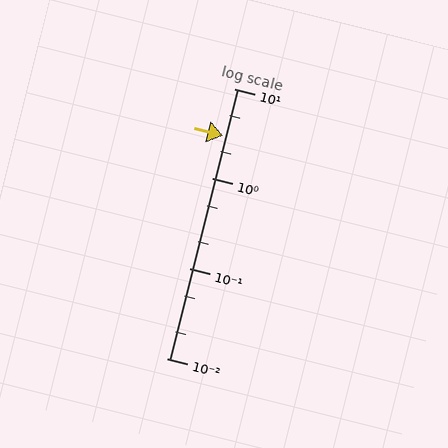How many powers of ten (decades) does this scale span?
The scale spans 3 decades, from 0.01 to 10.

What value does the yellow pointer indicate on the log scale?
The pointer indicates approximately 3.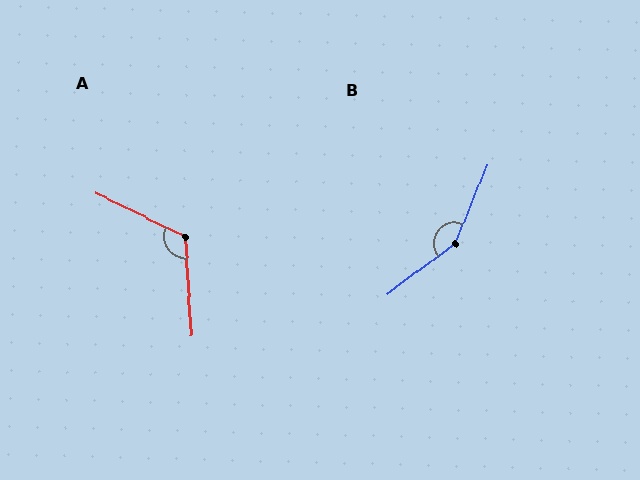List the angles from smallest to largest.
A (119°), B (149°).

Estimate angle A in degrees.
Approximately 119 degrees.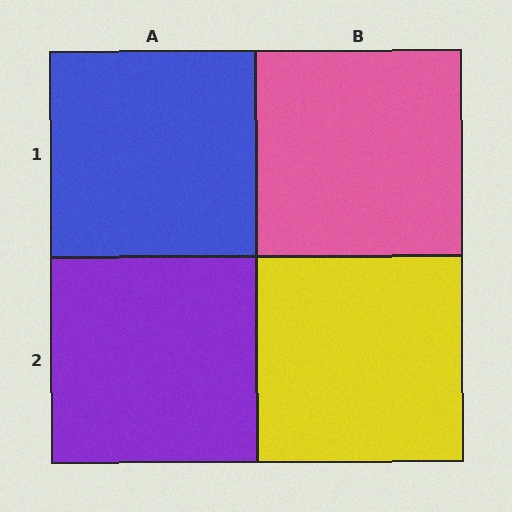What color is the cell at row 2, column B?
Yellow.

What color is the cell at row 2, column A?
Purple.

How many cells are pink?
1 cell is pink.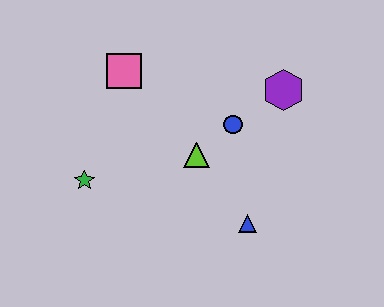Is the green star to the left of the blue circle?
Yes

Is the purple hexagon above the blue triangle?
Yes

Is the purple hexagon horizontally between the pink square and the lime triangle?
No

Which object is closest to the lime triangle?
The blue circle is closest to the lime triangle.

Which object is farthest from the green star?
The purple hexagon is farthest from the green star.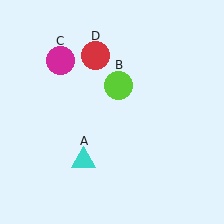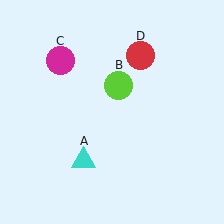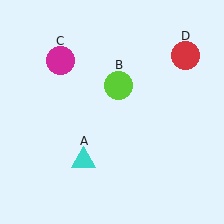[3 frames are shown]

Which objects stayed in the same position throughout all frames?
Cyan triangle (object A) and lime circle (object B) and magenta circle (object C) remained stationary.